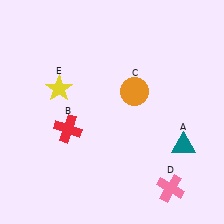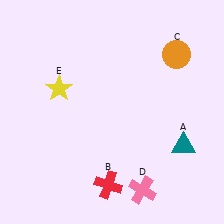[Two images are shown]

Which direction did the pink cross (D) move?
The pink cross (D) moved left.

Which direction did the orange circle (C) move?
The orange circle (C) moved right.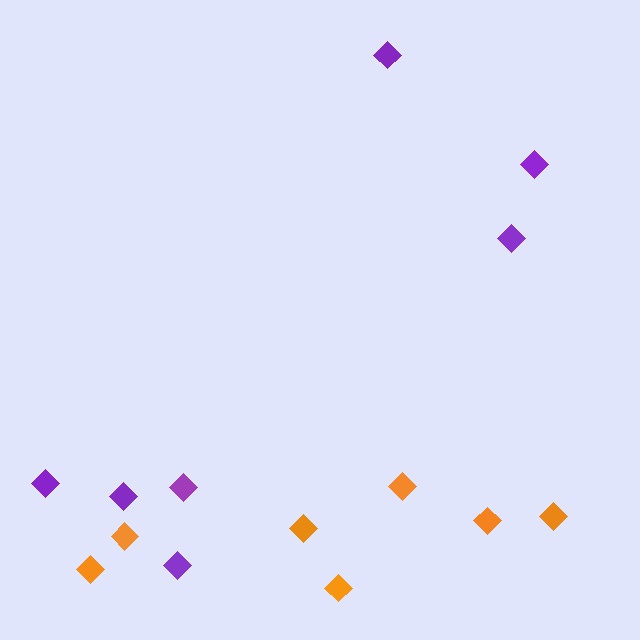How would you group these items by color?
There are 2 groups: one group of purple diamonds (7) and one group of orange diamonds (7).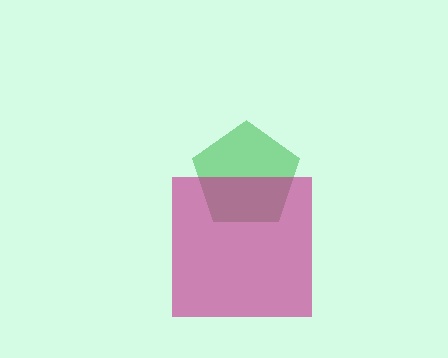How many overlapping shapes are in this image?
There are 2 overlapping shapes in the image.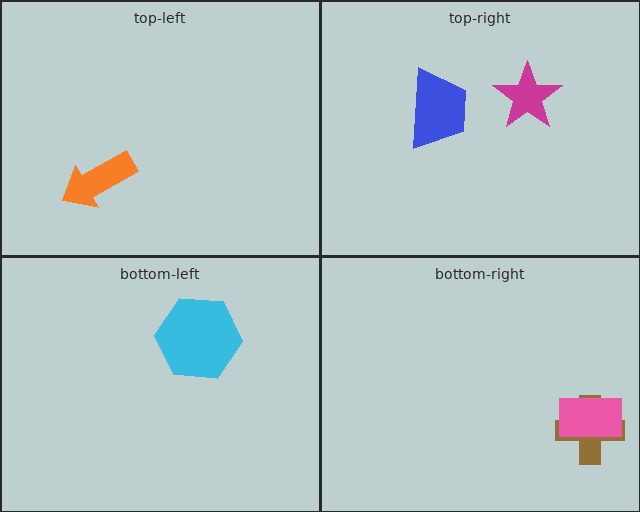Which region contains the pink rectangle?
The bottom-right region.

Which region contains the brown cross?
The bottom-right region.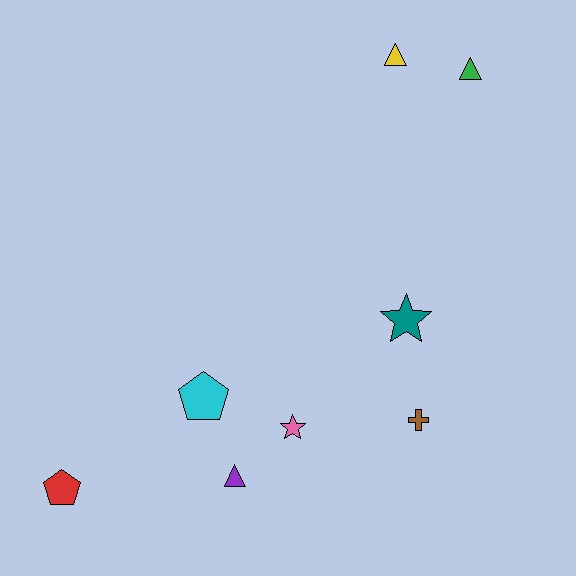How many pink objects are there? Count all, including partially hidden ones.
There is 1 pink object.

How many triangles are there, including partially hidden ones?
There are 3 triangles.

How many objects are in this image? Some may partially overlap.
There are 8 objects.